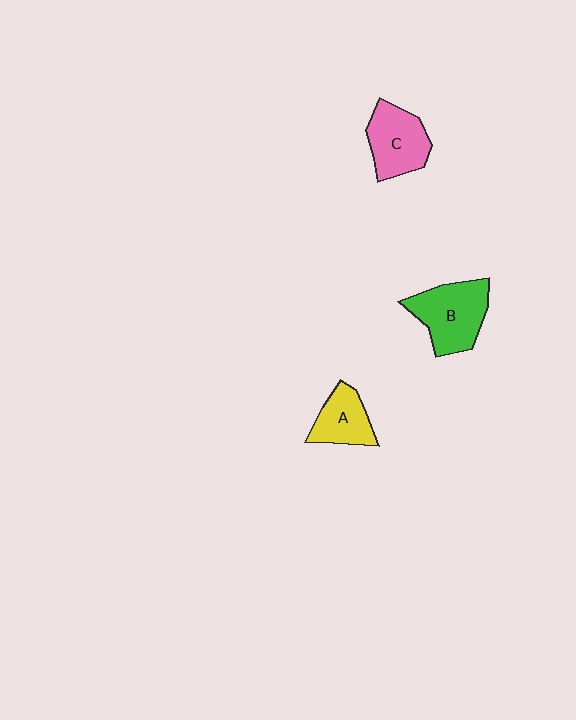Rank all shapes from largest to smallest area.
From largest to smallest: B (green), C (pink), A (yellow).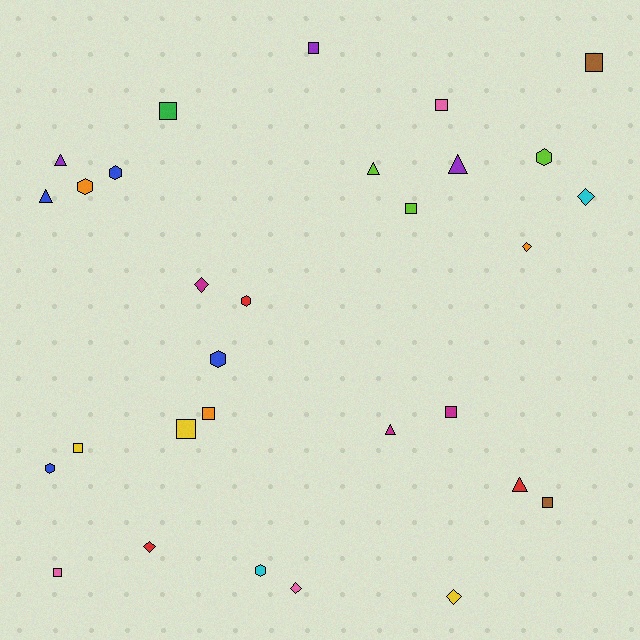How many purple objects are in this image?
There are 3 purple objects.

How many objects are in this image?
There are 30 objects.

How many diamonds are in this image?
There are 6 diamonds.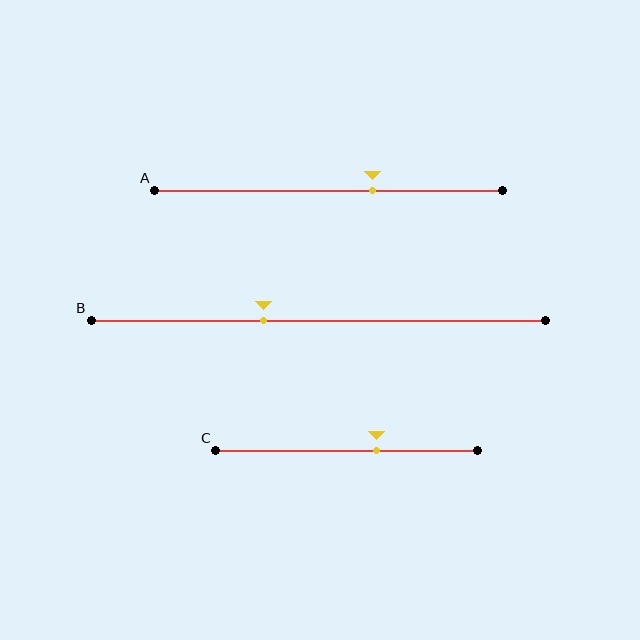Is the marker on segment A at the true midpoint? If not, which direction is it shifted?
No, the marker on segment A is shifted to the right by about 13% of the segment length.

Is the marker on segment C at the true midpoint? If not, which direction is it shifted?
No, the marker on segment C is shifted to the right by about 12% of the segment length.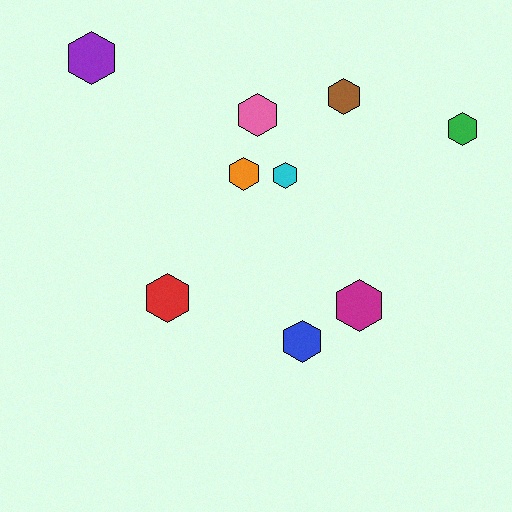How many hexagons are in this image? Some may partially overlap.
There are 9 hexagons.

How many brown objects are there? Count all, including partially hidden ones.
There is 1 brown object.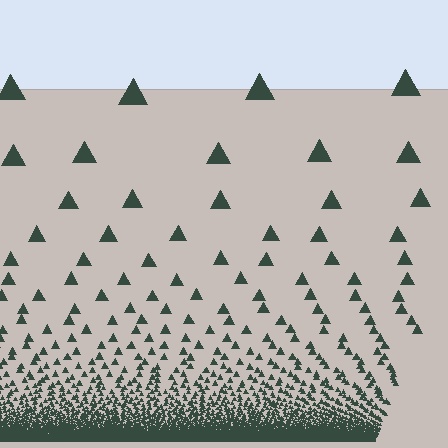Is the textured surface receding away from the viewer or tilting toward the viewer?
The surface appears to tilt toward the viewer. Texture elements get larger and sparser toward the top.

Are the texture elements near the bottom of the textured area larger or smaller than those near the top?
Smaller. The gradient is inverted — elements near the bottom are smaller and denser.